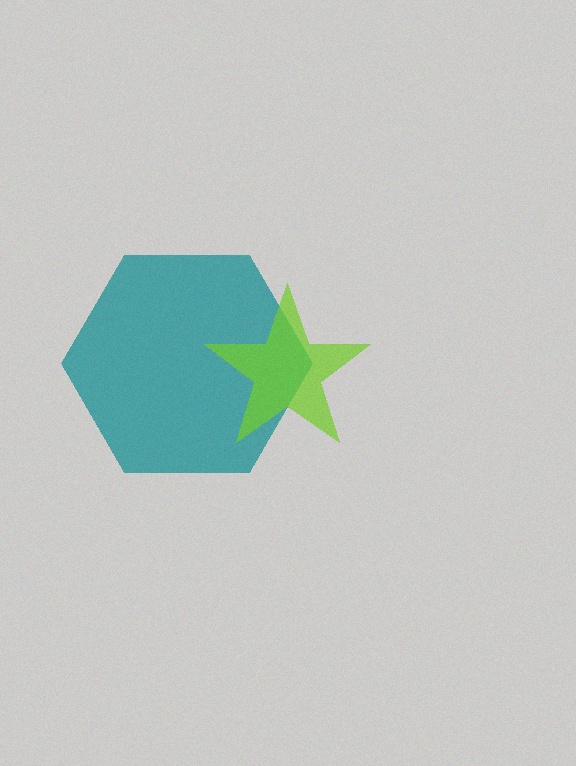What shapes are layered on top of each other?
The layered shapes are: a teal hexagon, a lime star.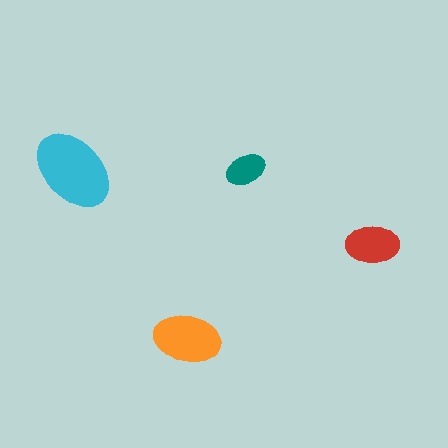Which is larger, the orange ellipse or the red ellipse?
The orange one.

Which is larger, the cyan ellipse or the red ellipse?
The cyan one.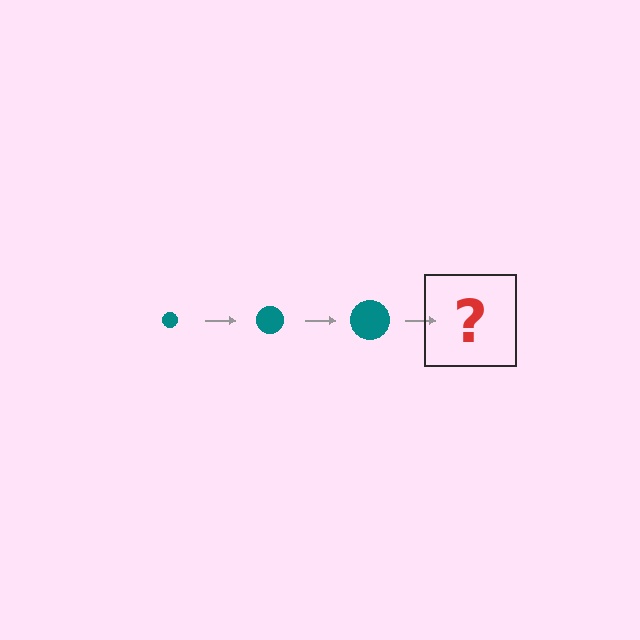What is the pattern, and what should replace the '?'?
The pattern is that the circle gets progressively larger each step. The '?' should be a teal circle, larger than the previous one.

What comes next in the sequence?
The next element should be a teal circle, larger than the previous one.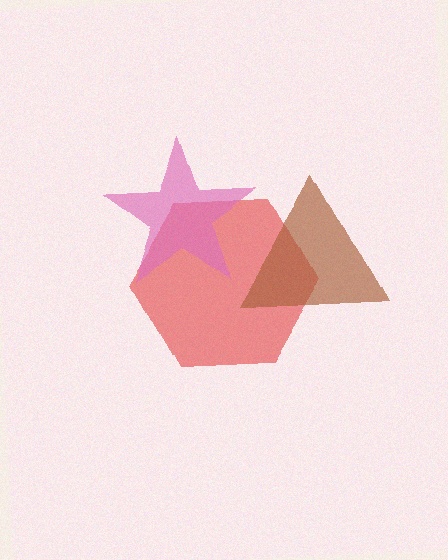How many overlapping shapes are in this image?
There are 3 overlapping shapes in the image.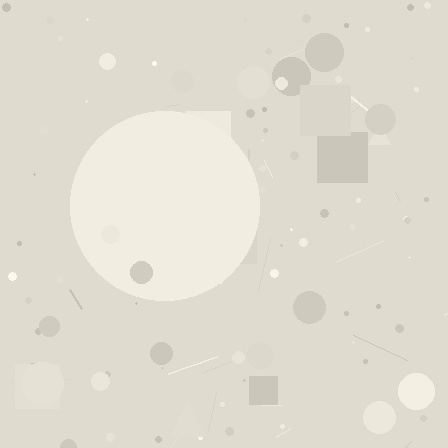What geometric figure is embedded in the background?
A circle is embedded in the background.